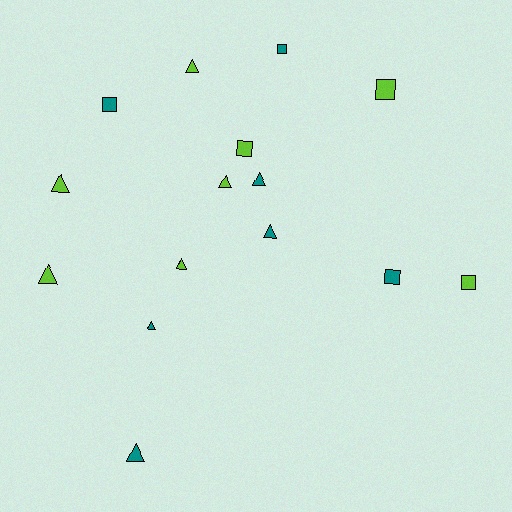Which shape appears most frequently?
Triangle, with 9 objects.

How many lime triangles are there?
There are 5 lime triangles.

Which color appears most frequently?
Lime, with 8 objects.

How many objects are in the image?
There are 15 objects.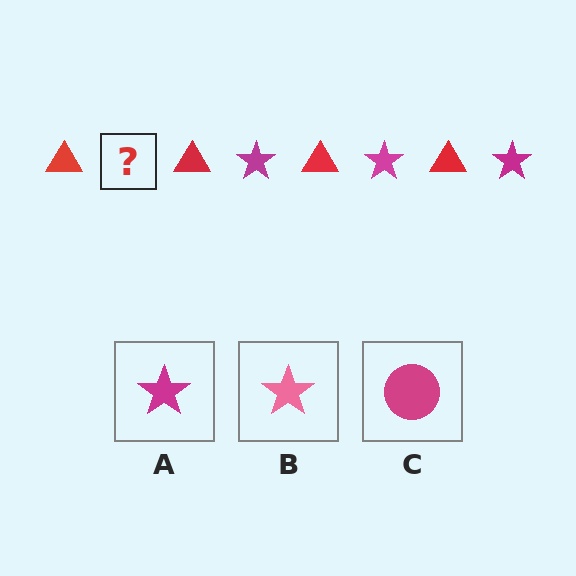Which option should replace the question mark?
Option A.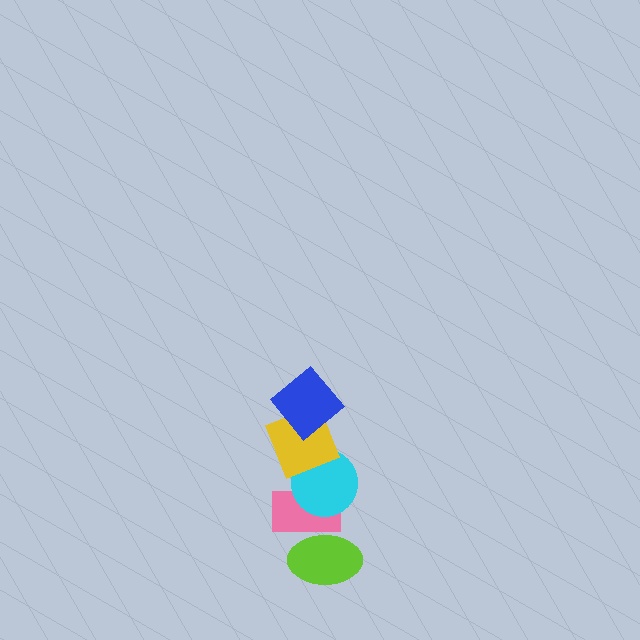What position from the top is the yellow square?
The yellow square is 2nd from the top.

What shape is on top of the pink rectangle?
The cyan circle is on top of the pink rectangle.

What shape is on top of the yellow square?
The blue diamond is on top of the yellow square.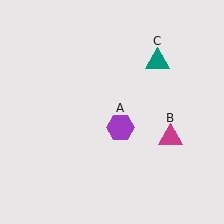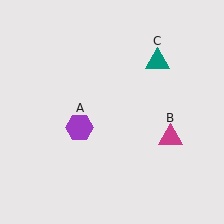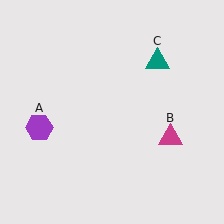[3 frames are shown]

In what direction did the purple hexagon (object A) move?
The purple hexagon (object A) moved left.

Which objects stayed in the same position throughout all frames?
Magenta triangle (object B) and teal triangle (object C) remained stationary.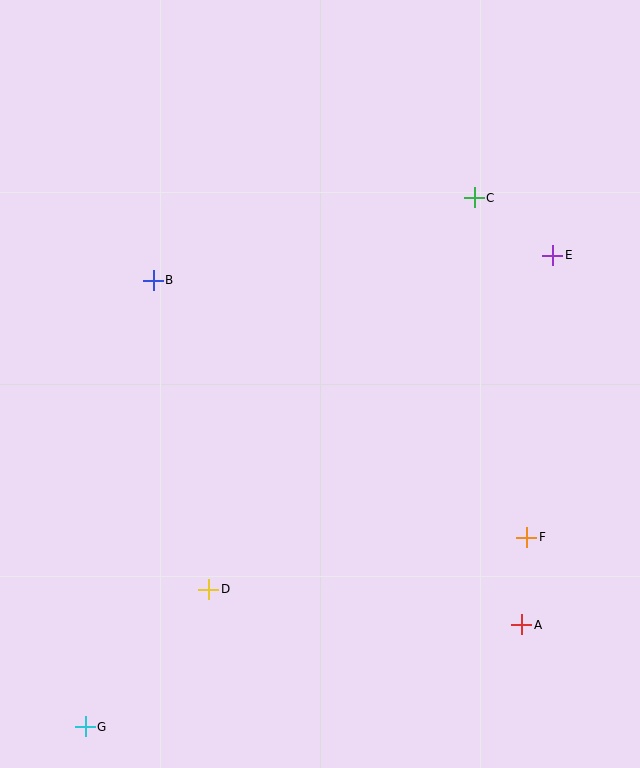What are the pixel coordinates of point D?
Point D is at (209, 589).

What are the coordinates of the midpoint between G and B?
The midpoint between G and B is at (119, 503).